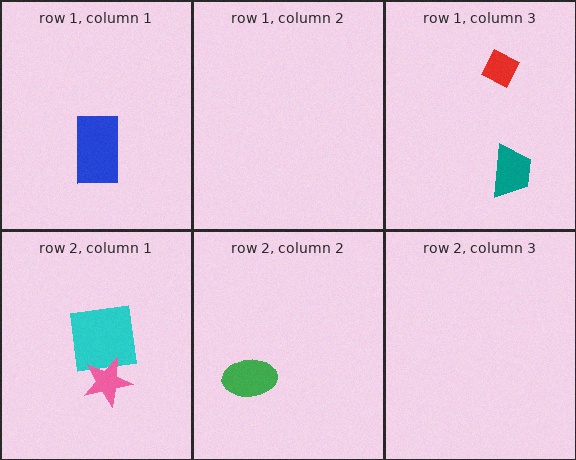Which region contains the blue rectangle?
The row 1, column 1 region.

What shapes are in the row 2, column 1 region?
The cyan square, the pink star.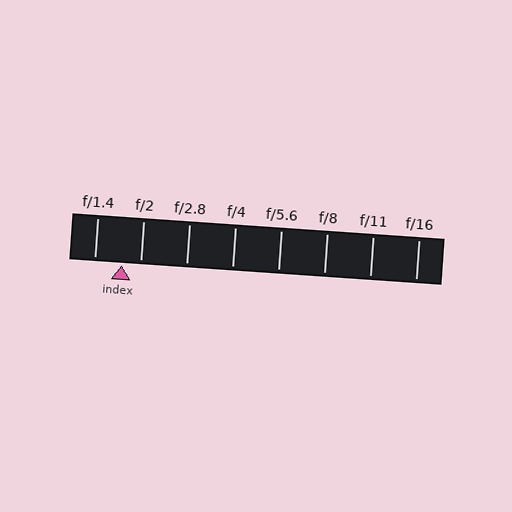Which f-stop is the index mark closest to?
The index mark is closest to f/2.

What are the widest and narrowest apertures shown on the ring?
The widest aperture shown is f/1.4 and the narrowest is f/16.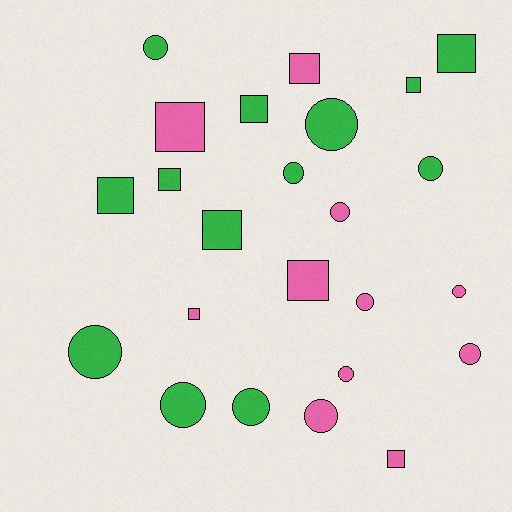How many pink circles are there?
There are 6 pink circles.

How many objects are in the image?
There are 24 objects.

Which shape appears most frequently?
Circle, with 13 objects.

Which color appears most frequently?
Green, with 13 objects.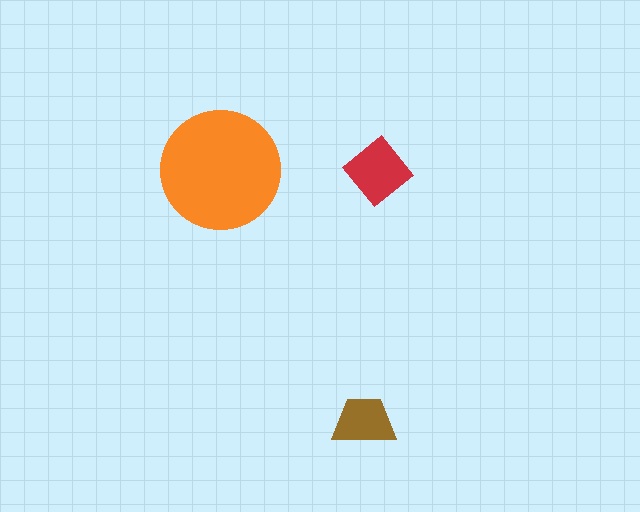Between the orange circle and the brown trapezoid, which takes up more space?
The orange circle.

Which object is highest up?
The orange circle is topmost.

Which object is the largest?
The orange circle.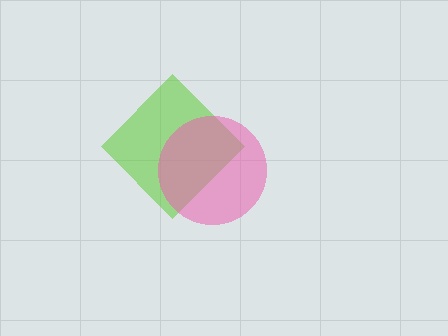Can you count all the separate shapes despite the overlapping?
Yes, there are 2 separate shapes.